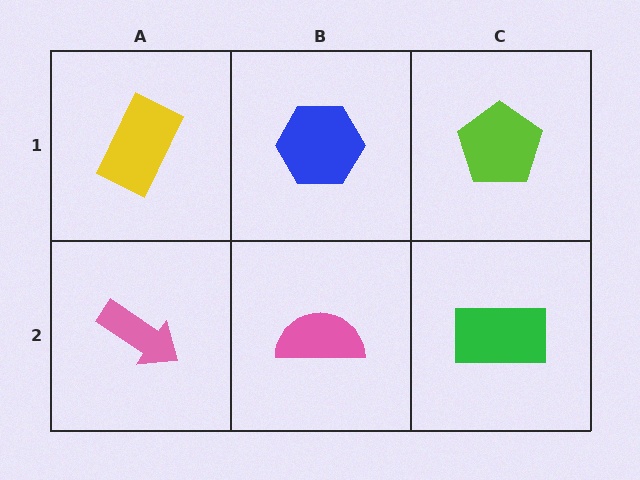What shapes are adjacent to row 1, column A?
A pink arrow (row 2, column A), a blue hexagon (row 1, column B).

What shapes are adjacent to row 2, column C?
A lime pentagon (row 1, column C), a pink semicircle (row 2, column B).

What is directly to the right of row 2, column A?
A pink semicircle.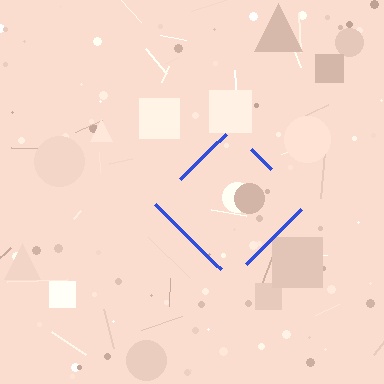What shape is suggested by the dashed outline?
The dashed outline suggests a diamond.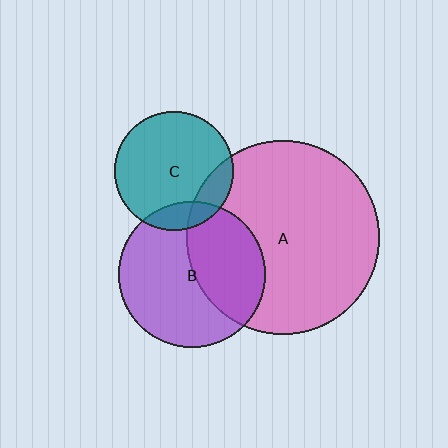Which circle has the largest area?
Circle A (pink).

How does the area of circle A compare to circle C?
Approximately 2.6 times.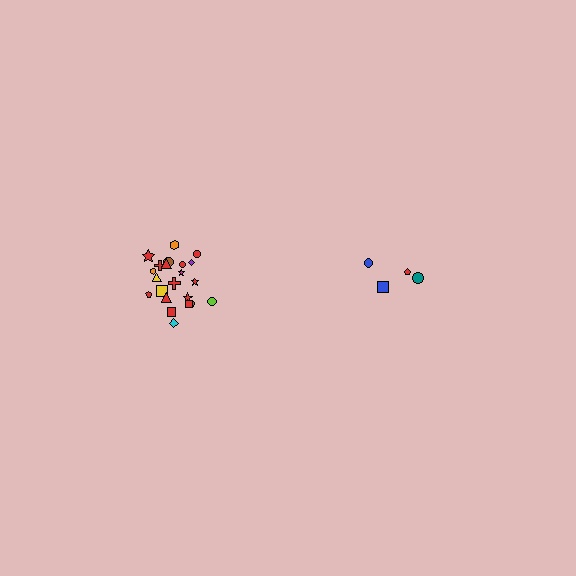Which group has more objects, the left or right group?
The left group.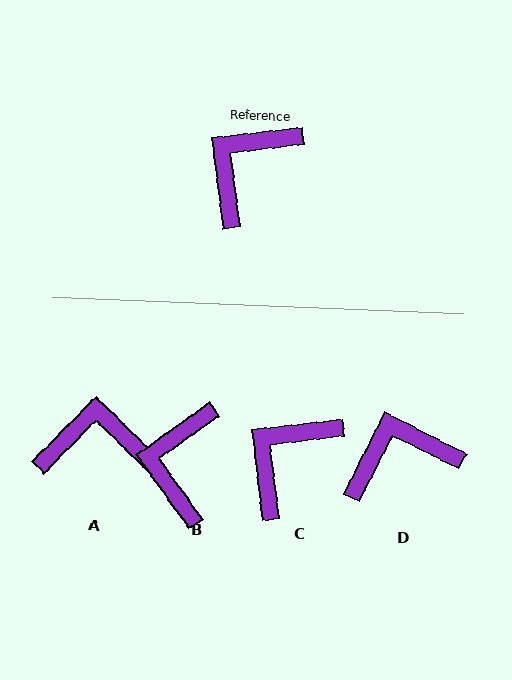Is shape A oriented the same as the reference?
No, it is off by about 52 degrees.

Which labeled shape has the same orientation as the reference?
C.